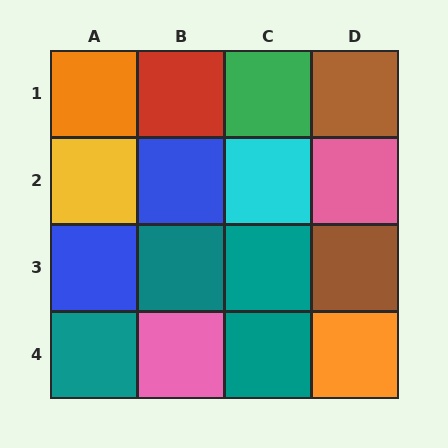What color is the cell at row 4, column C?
Teal.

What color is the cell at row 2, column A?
Yellow.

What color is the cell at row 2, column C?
Cyan.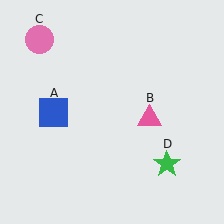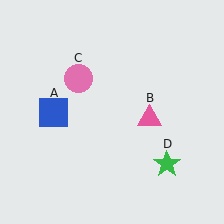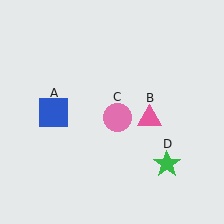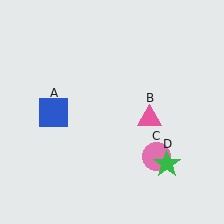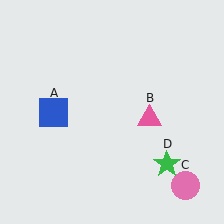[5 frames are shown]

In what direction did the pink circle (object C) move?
The pink circle (object C) moved down and to the right.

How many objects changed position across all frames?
1 object changed position: pink circle (object C).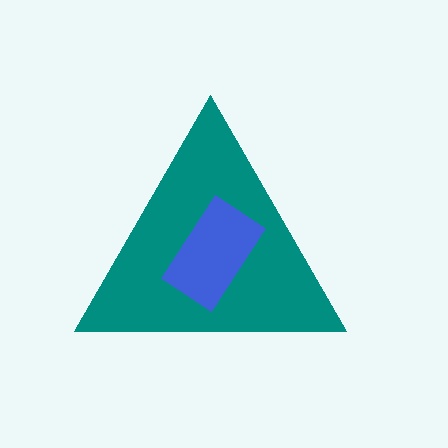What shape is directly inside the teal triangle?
The blue rectangle.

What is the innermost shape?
The blue rectangle.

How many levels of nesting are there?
2.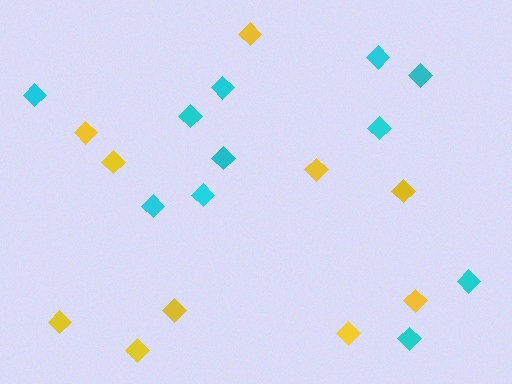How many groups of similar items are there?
There are 2 groups: one group of cyan diamonds (11) and one group of yellow diamonds (10).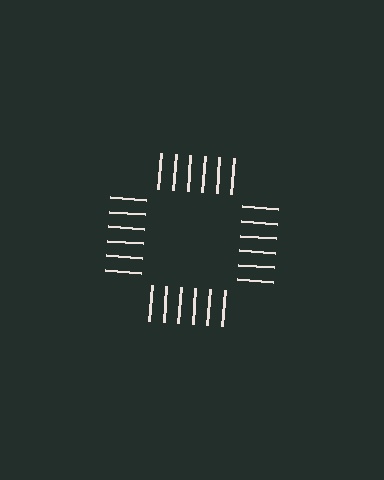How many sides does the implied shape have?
4 sides — the line-ends trace a square.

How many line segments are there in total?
24 — 6 along each of the 4 edges.